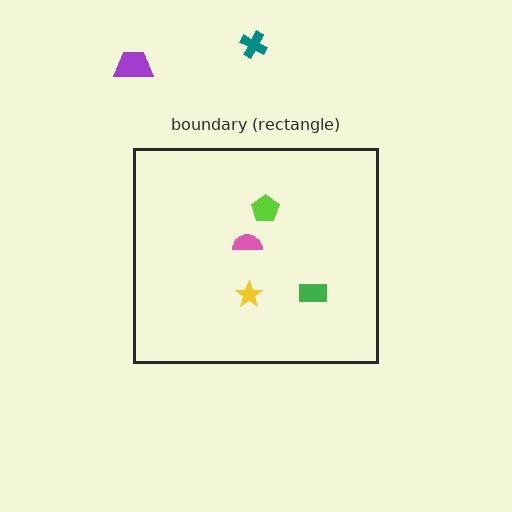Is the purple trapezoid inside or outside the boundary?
Outside.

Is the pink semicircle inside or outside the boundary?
Inside.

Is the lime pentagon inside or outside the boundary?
Inside.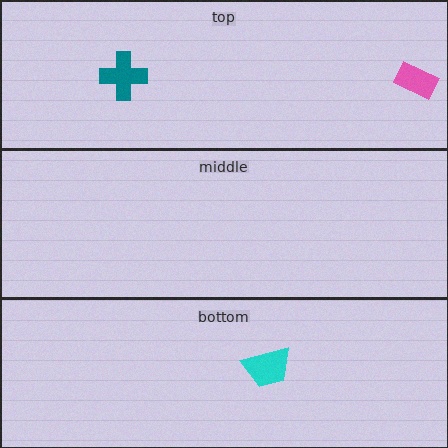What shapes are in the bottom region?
The cyan trapezoid.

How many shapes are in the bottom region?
1.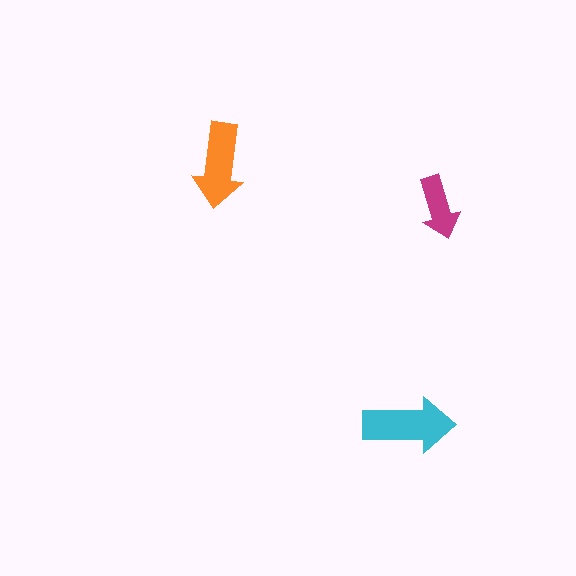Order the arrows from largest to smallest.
the cyan one, the orange one, the magenta one.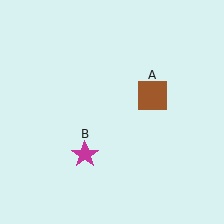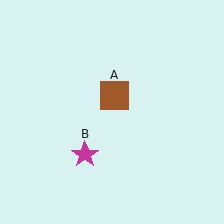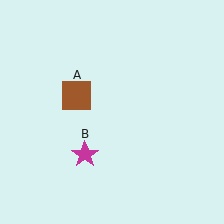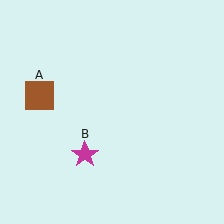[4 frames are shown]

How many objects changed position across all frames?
1 object changed position: brown square (object A).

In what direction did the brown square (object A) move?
The brown square (object A) moved left.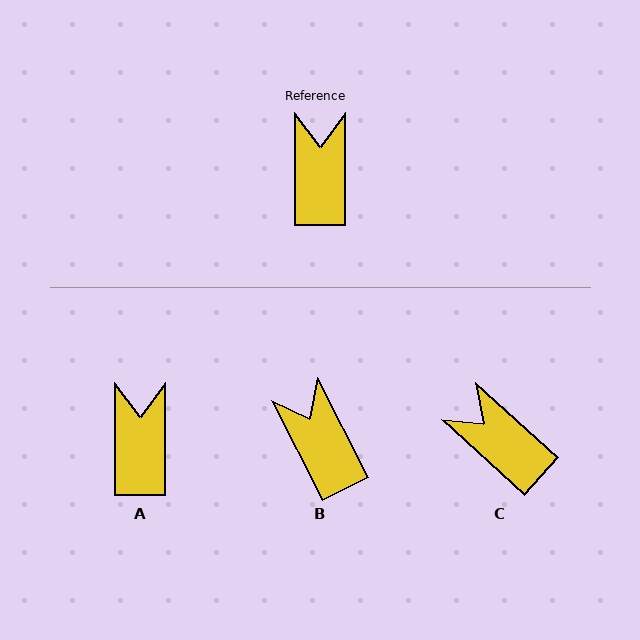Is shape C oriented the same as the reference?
No, it is off by about 48 degrees.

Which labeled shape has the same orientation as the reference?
A.